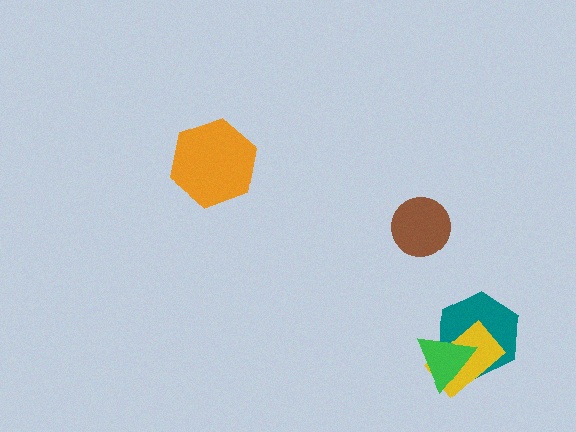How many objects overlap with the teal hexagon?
2 objects overlap with the teal hexagon.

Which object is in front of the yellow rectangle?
The green triangle is in front of the yellow rectangle.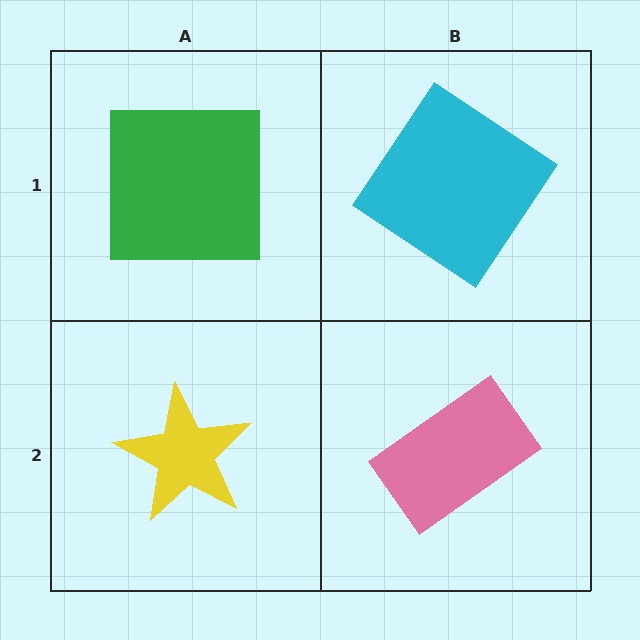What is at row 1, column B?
A cyan diamond.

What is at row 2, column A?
A yellow star.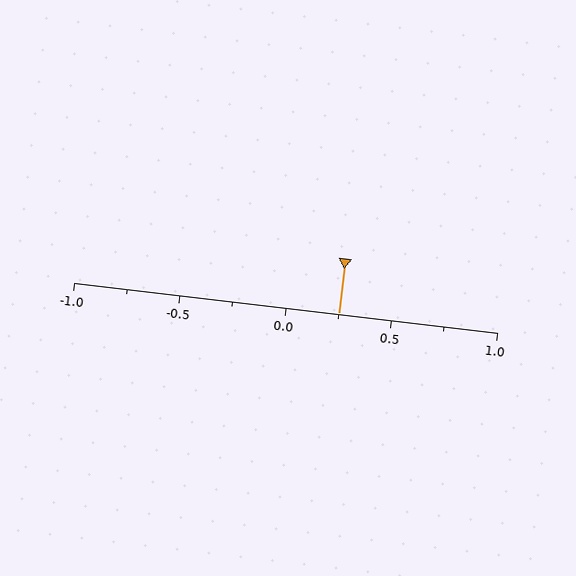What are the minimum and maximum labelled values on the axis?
The axis runs from -1.0 to 1.0.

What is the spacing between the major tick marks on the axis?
The major ticks are spaced 0.5 apart.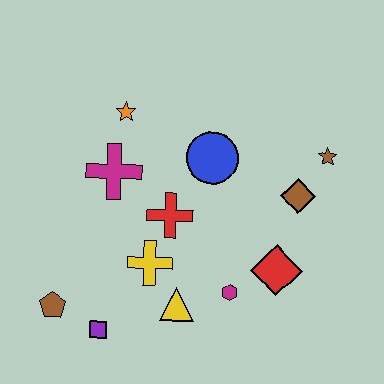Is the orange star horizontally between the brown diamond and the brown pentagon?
Yes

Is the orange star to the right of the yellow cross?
No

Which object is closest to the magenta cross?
The orange star is closest to the magenta cross.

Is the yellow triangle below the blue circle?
Yes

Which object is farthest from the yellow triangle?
The brown star is farthest from the yellow triangle.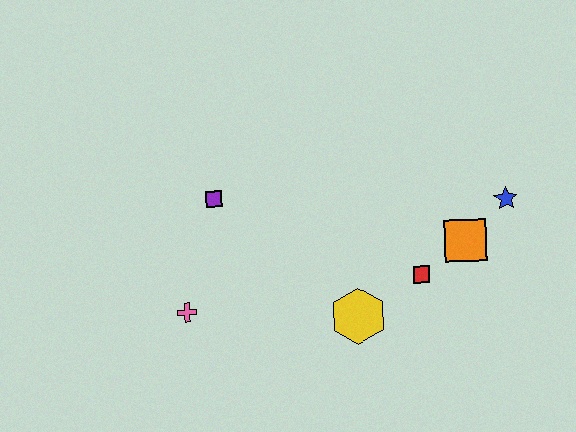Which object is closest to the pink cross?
The purple square is closest to the pink cross.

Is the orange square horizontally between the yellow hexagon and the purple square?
No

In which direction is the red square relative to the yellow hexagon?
The red square is to the right of the yellow hexagon.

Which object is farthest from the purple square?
The blue star is farthest from the purple square.